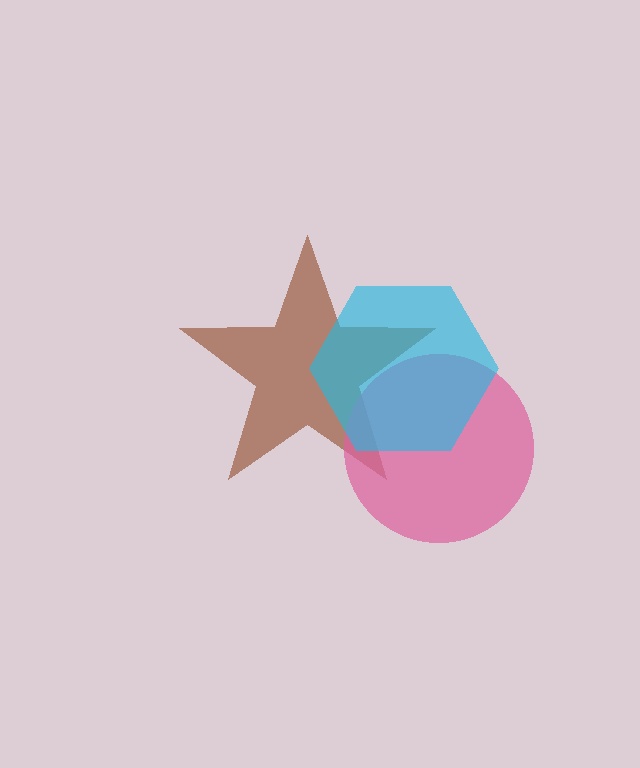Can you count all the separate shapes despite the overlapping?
Yes, there are 3 separate shapes.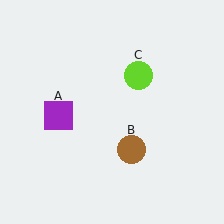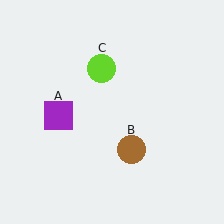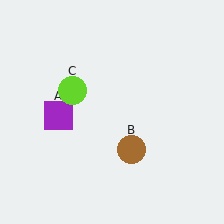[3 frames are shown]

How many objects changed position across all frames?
1 object changed position: lime circle (object C).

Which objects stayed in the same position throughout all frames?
Purple square (object A) and brown circle (object B) remained stationary.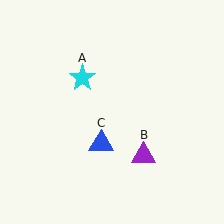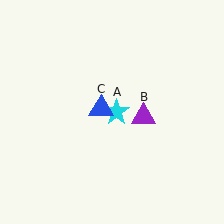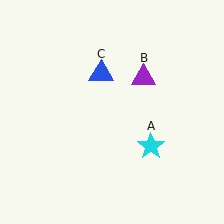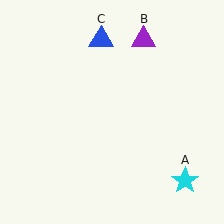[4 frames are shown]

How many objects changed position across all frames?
3 objects changed position: cyan star (object A), purple triangle (object B), blue triangle (object C).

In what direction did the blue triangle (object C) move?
The blue triangle (object C) moved up.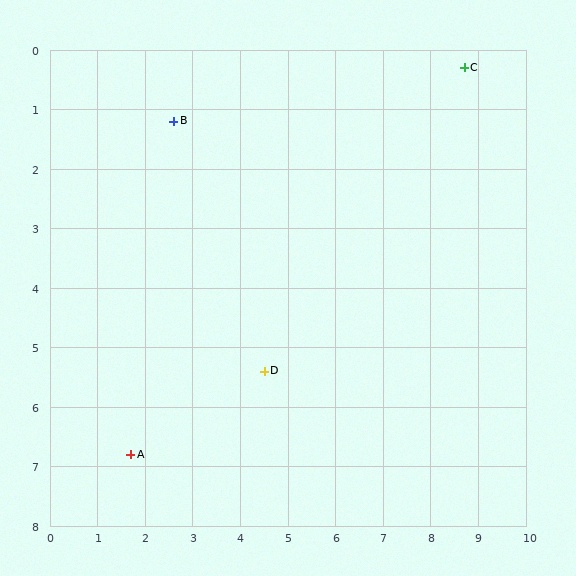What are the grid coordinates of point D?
Point D is at approximately (4.5, 5.4).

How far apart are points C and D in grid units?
Points C and D are about 6.6 grid units apart.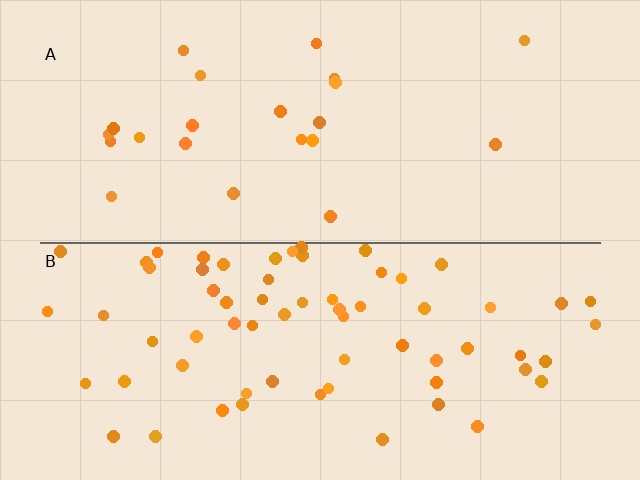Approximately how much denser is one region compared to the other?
Approximately 3.0× — region B over region A.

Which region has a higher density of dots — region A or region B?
B (the bottom).